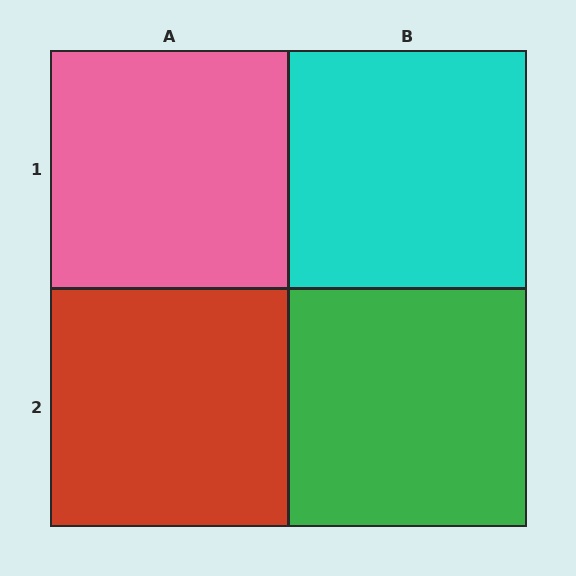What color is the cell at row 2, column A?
Red.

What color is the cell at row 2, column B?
Green.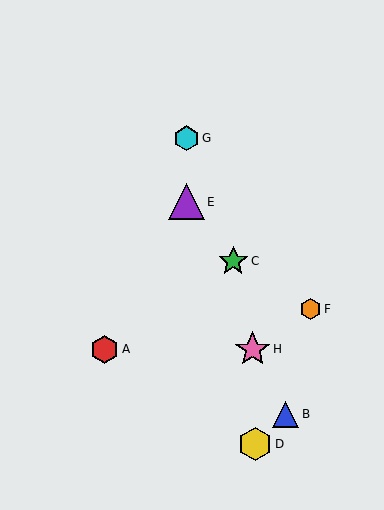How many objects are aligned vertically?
2 objects (E, G) are aligned vertically.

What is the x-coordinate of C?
Object C is at x≈233.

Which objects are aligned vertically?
Objects E, G are aligned vertically.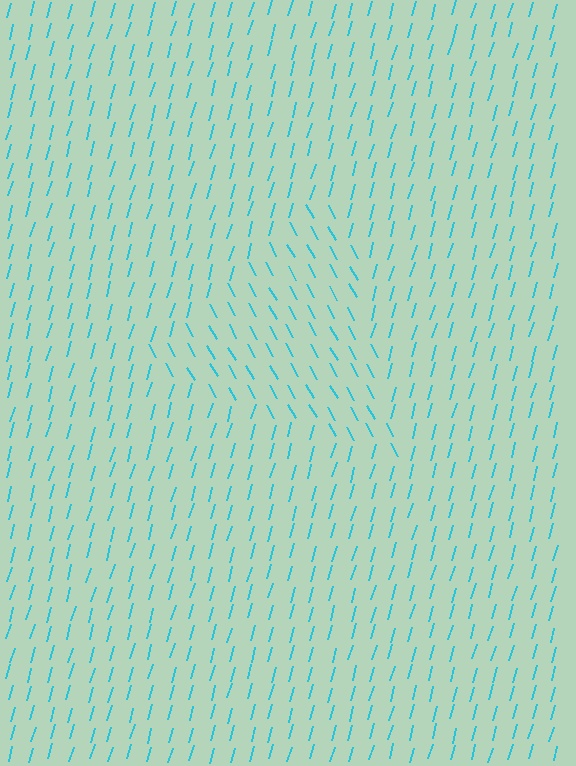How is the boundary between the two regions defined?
The boundary is defined purely by a change in line orientation (approximately 45 degrees difference). All lines are the same color and thickness.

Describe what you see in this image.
The image is filled with small cyan line segments. A triangle region in the image has lines oriented differently from the surrounding lines, creating a visible texture boundary.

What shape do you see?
I see a triangle.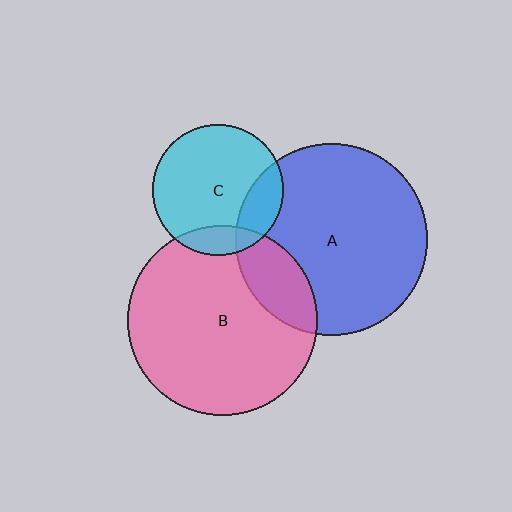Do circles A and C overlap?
Yes.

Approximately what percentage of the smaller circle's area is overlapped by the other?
Approximately 20%.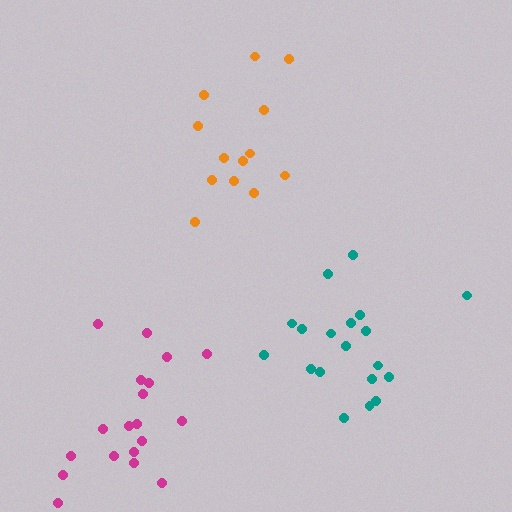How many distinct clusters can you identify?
There are 3 distinct clusters.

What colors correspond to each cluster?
The clusters are colored: orange, magenta, teal.